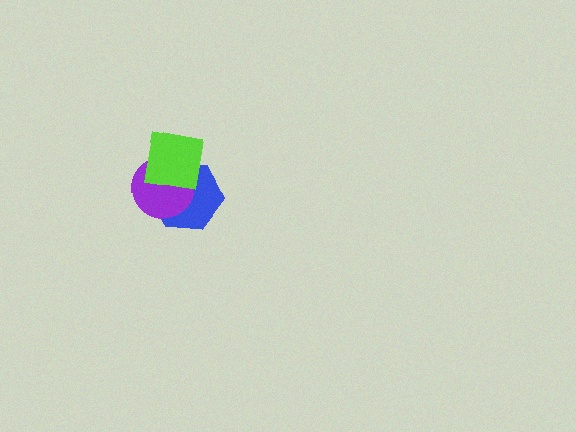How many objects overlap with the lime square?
2 objects overlap with the lime square.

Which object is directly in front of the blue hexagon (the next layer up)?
The purple circle is directly in front of the blue hexagon.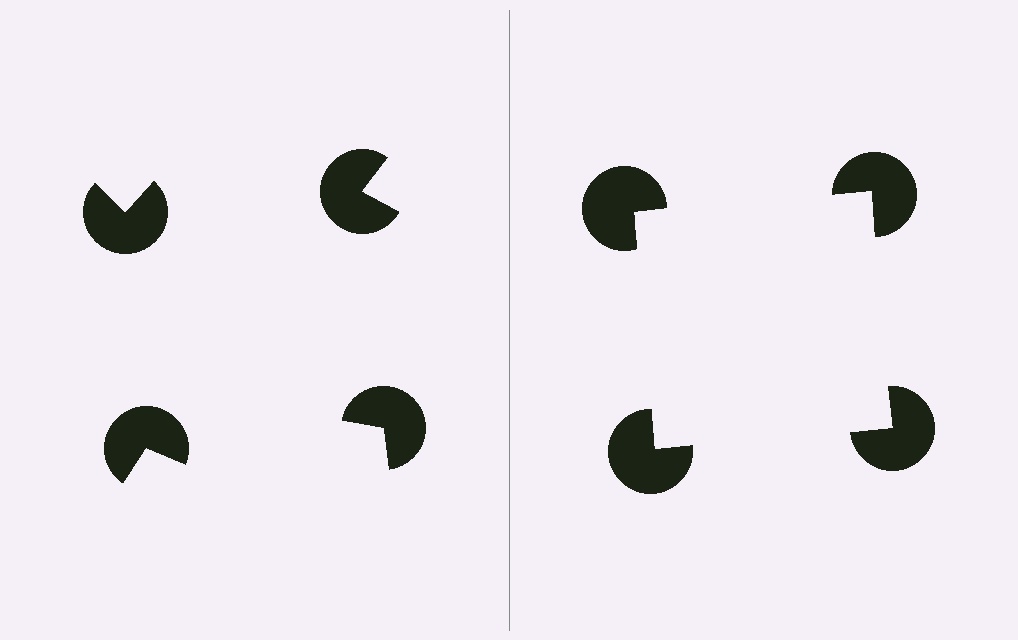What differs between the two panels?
The pac-man discs are positioned identically on both sides; only the wedge orientations differ. On the right they align to a square; on the left they are misaligned.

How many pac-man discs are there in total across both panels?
8 — 4 on each side.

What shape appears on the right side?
An illusory square.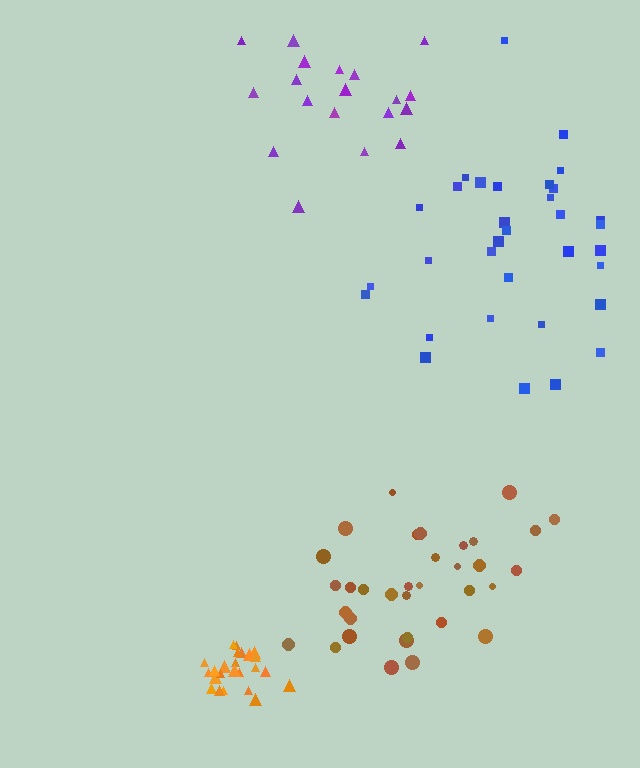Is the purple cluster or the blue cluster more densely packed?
Blue.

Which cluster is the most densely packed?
Orange.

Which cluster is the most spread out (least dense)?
Purple.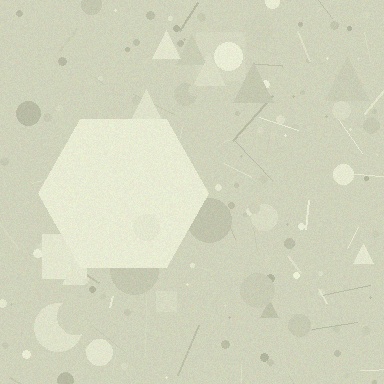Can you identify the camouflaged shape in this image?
The camouflaged shape is a hexagon.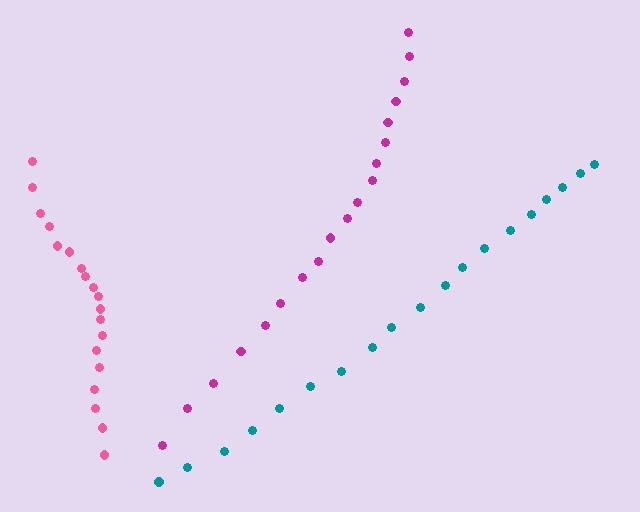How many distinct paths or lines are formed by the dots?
There are 3 distinct paths.